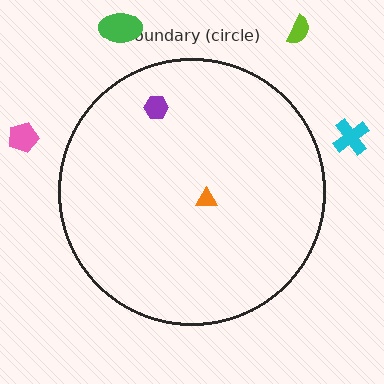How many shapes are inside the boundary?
2 inside, 4 outside.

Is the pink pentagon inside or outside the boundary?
Outside.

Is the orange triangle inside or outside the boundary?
Inside.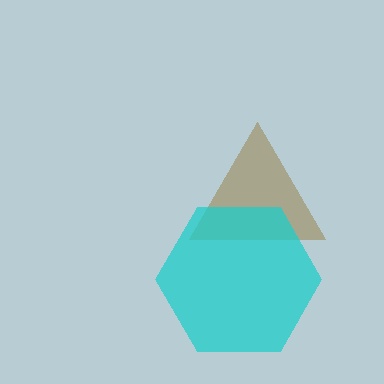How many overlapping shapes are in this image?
There are 2 overlapping shapes in the image.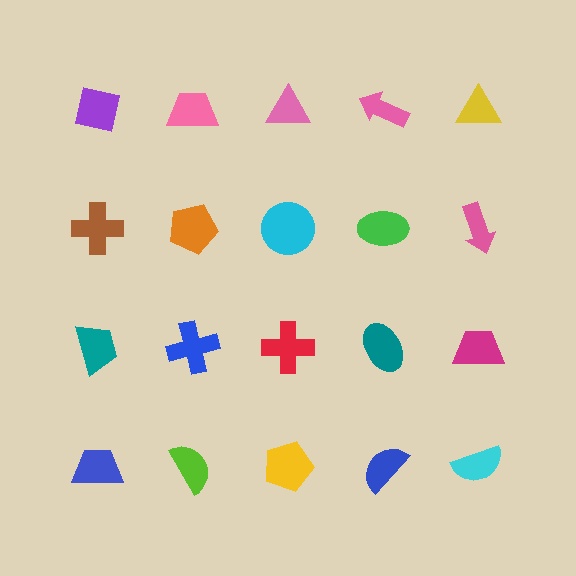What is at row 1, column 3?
A pink triangle.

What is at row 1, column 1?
A purple square.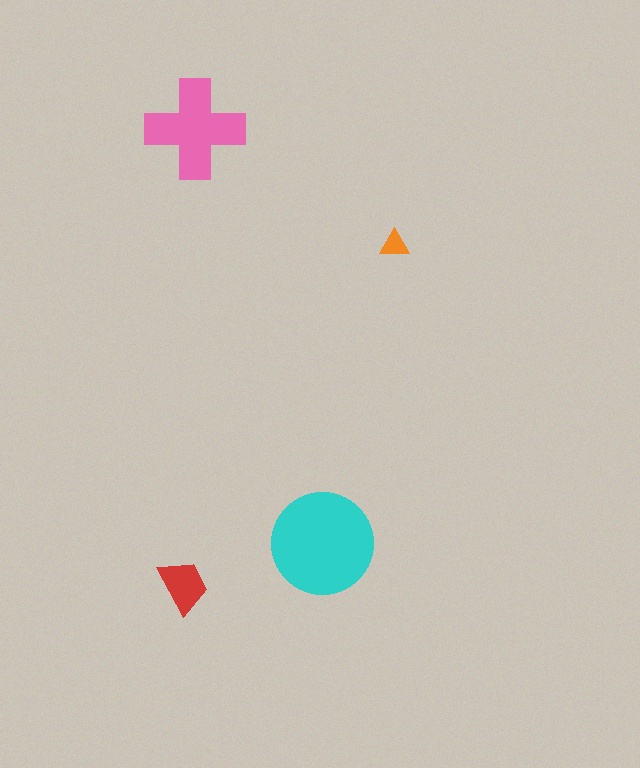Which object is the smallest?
The orange triangle.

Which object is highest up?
The pink cross is topmost.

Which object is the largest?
The cyan circle.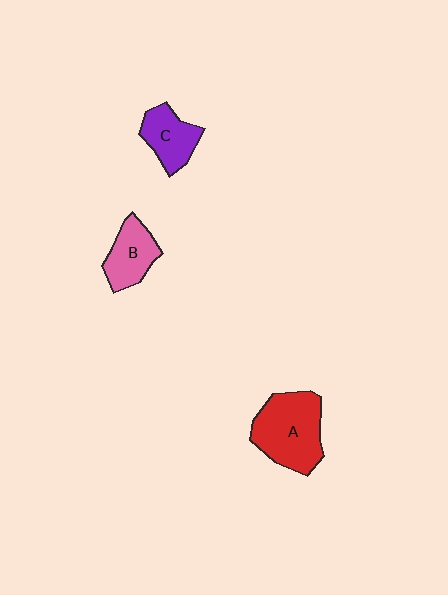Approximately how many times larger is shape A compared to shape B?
Approximately 1.7 times.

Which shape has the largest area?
Shape A (red).